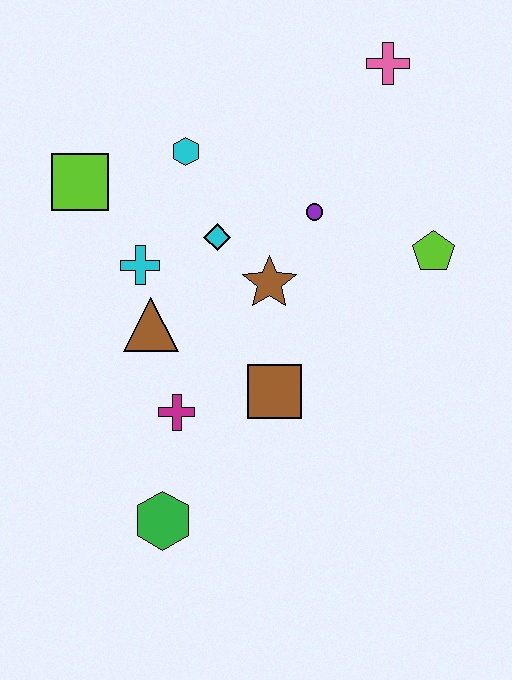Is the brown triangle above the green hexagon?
Yes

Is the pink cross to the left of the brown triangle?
No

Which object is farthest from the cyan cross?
The pink cross is farthest from the cyan cross.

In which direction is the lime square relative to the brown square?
The lime square is above the brown square.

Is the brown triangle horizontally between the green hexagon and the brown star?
No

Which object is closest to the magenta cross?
The brown triangle is closest to the magenta cross.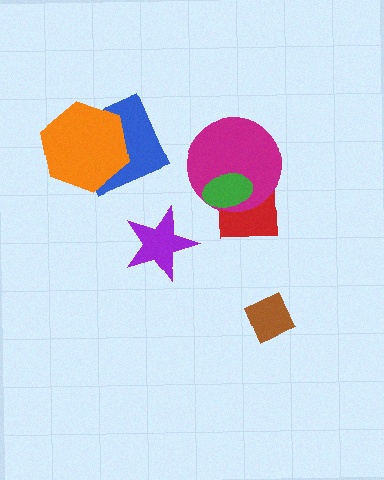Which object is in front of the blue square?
The orange hexagon is in front of the blue square.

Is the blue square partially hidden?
Yes, it is partially covered by another shape.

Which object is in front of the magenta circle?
The green ellipse is in front of the magenta circle.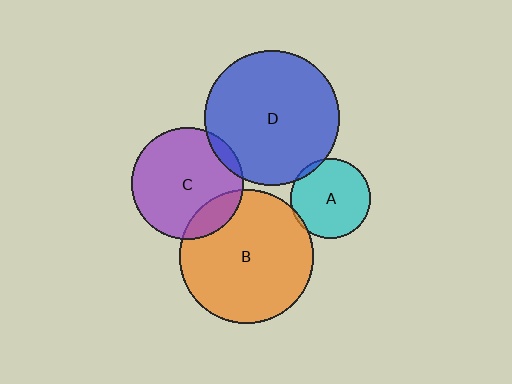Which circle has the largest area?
Circle D (blue).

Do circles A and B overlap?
Yes.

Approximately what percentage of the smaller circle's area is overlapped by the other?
Approximately 5%.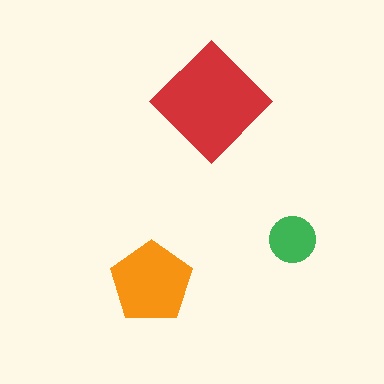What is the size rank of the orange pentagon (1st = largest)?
2nd.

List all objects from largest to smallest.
The red diamond, the orange pentagon, the green circle.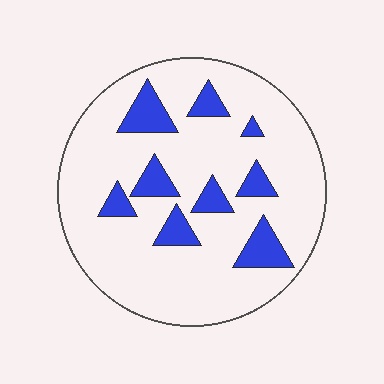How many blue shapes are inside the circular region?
9.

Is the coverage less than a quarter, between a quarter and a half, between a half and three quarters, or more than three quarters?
Less than a quarter.